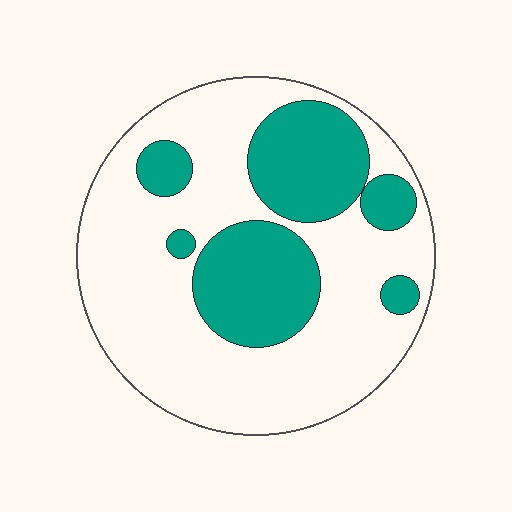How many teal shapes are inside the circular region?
6.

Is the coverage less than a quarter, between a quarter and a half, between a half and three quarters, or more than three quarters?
Between a quarter and a half.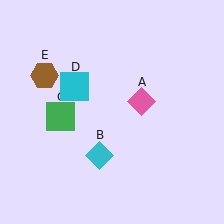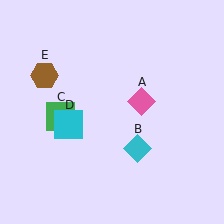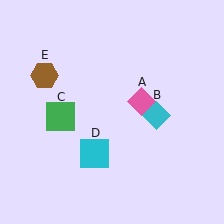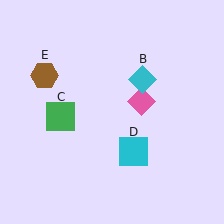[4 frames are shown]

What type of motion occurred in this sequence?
The cyan diamond (object B), cyan square (object D) rotated counterclockwise around the center of the scene.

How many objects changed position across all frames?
2 objects changed position: cyan diamond (object B), cyan square (object D).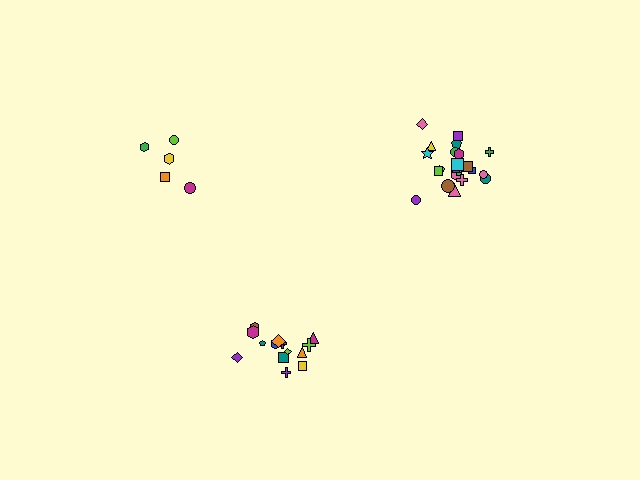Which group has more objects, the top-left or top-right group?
The top-right group.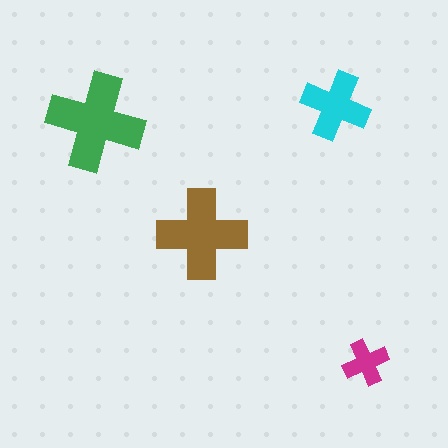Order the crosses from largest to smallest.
the green one, the brown one, the cyan one, the magenta one.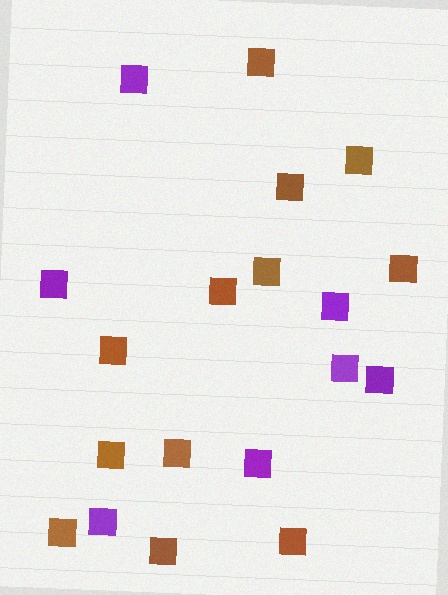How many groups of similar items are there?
There are 2 groups: one group of brown squares (12) and one group of purple squares (7).